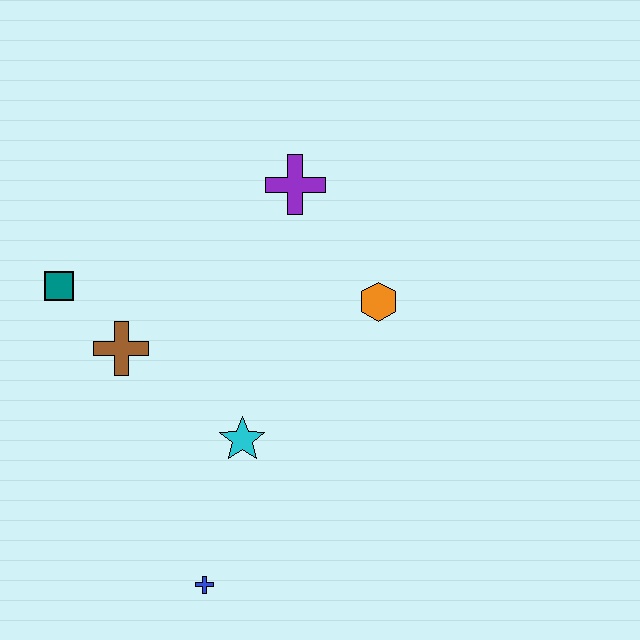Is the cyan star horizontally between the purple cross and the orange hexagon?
No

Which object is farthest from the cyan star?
The purple cross is farthest from the cyan star.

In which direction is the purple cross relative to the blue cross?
The purple cross is above the blue cross.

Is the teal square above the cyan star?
Yes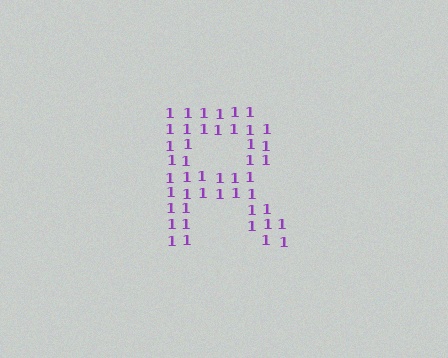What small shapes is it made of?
It is made of small digit 1's.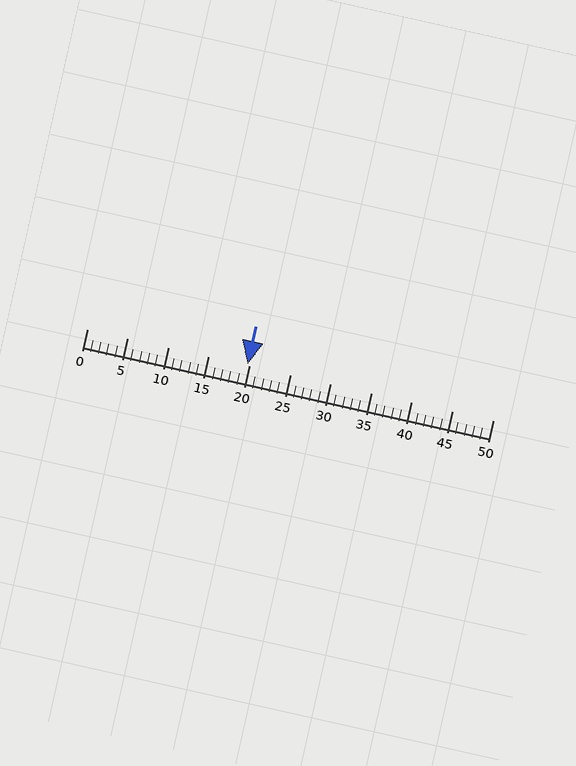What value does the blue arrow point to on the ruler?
The blue arrow points to approximately 20.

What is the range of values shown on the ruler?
The ruler shows values from 0 to 50.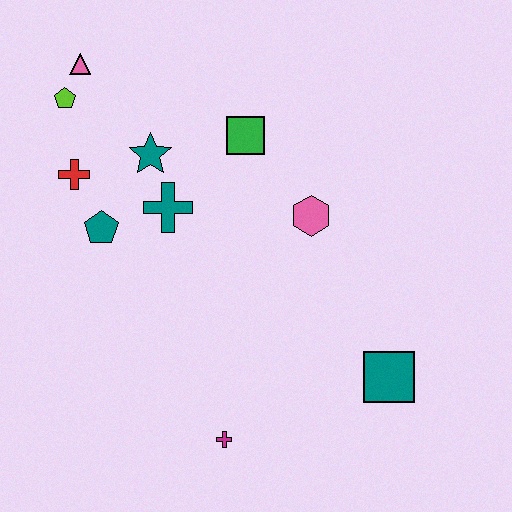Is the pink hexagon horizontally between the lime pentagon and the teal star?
No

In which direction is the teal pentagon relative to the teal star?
The teal pentagon is below the teal star.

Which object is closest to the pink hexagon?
The green square is closest to the pink hexagon.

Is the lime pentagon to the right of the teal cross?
No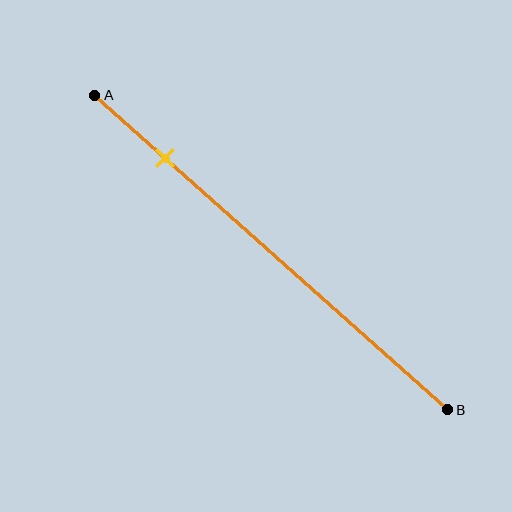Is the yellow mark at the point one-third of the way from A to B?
No, the mark is at about 20% from A, not at the 33% one-third point.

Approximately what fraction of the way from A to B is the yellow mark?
The yellow mark is approximately 20% of the way from A to B.